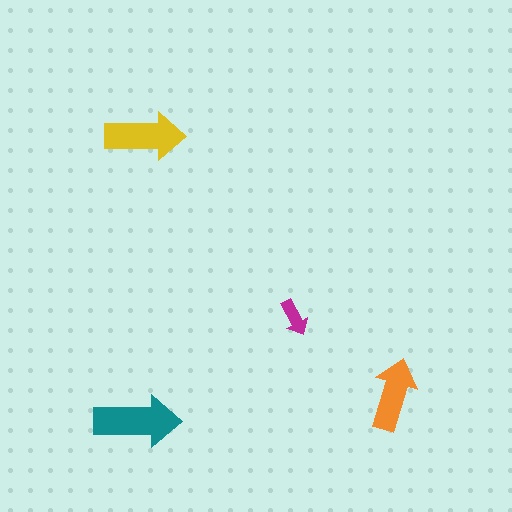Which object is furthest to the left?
The teal arrow is leftmost.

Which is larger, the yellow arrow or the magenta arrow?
The yellow one.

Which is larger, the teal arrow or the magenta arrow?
The teal one.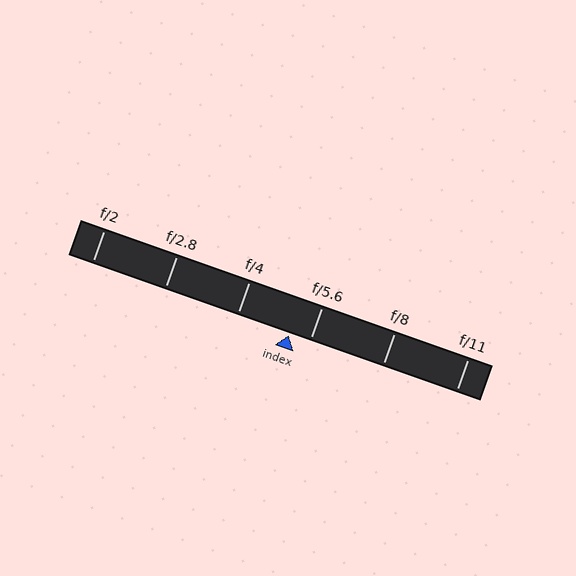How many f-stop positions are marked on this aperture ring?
There are 6 f-stop positions marked.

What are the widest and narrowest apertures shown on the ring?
The widest aperture shown is f/2 and the narrowest is f/11.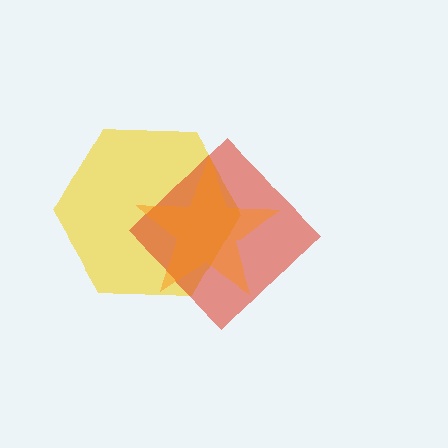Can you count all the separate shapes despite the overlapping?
Yes, there are 3 separate shapes.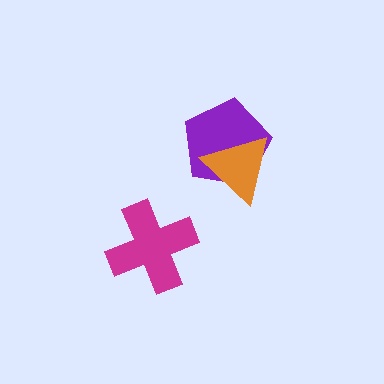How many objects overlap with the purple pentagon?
1 object overlaps with the purple pentagon.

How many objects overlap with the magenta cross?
0 objects overlap with the magenta cross.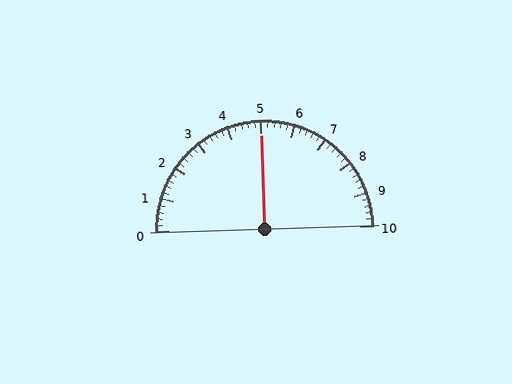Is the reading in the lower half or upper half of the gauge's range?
The reading is in the upper half of the range (0 to 10).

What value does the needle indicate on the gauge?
The needle indicates approximately 5.0.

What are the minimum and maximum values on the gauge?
The gauge ranges from 0 to 10.